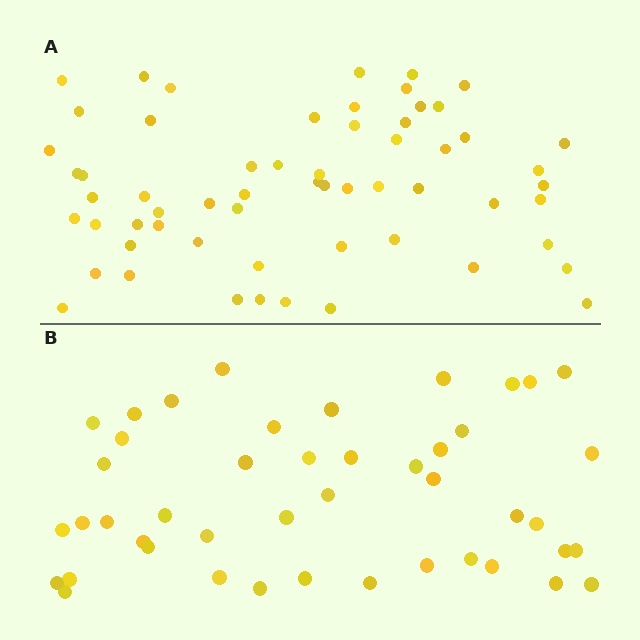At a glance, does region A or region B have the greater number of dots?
Region A (the top region) has more dots.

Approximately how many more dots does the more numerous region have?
Region A has approximately 15 more dots than region B.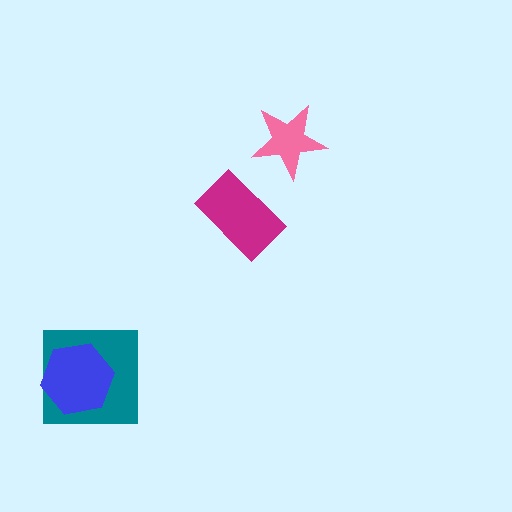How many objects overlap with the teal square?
1 object overlaps with the teal square.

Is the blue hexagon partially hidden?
No, no other shape covers it.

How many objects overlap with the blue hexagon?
1 object overlaps with the blue hexagon.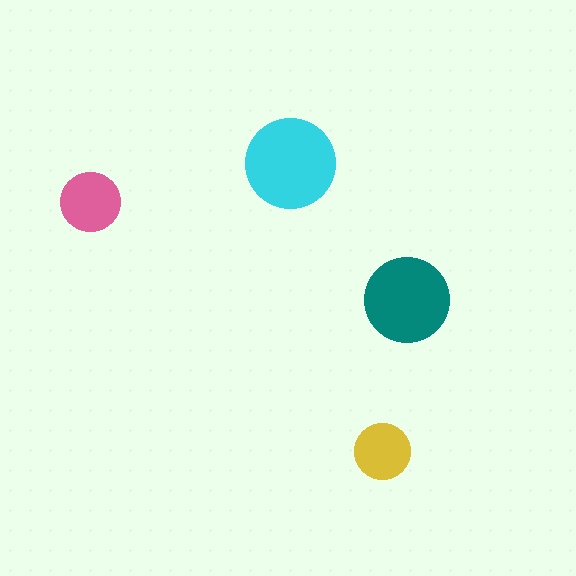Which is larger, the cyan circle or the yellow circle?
The cyan one.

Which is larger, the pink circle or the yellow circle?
The pink one.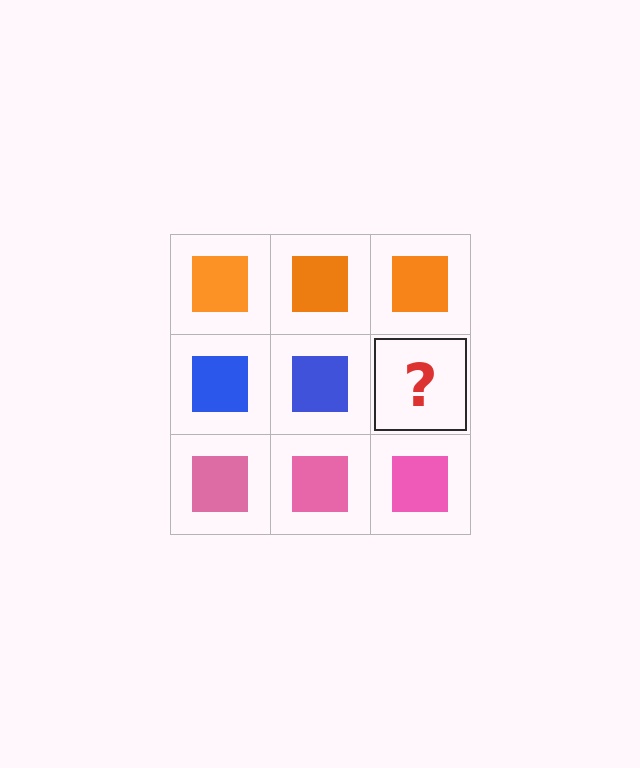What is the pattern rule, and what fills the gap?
The rule is that each row has a consistent color. The gap should be filled with a blue square.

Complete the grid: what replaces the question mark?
The question mark should be replaced with a blue square.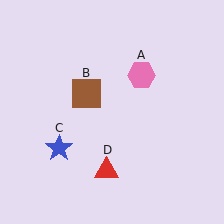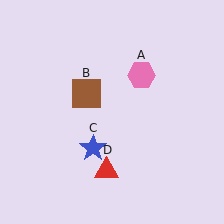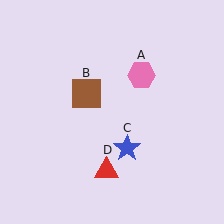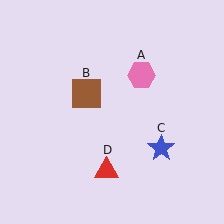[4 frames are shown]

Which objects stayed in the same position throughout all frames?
Pink hexagon (object A) and brown square (object B) and red triangle (object D) remained stationary.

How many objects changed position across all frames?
1 object changed position: blue star (object C).